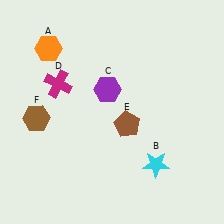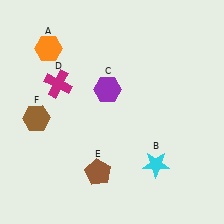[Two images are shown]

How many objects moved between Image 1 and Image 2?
1 object moved between the two images.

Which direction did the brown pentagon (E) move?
The brown pentagon (E) moved down.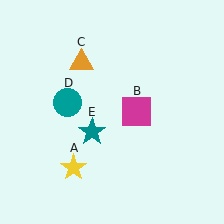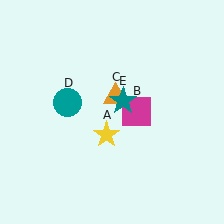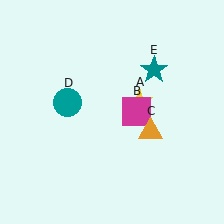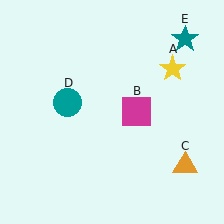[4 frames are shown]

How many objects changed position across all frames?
3 objects changed position: yellow star (object A), orange triangle (object C), teal star (object E).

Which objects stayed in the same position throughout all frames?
Magenta square (object B) and teal circle (object D) remained stationary.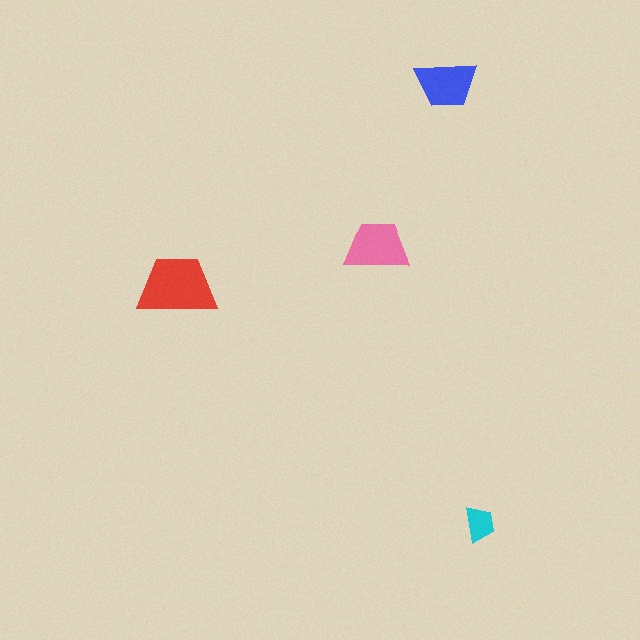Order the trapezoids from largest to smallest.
the red one, the pink one, the blue one, the cyan one.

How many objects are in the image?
There are 4 objects in the image.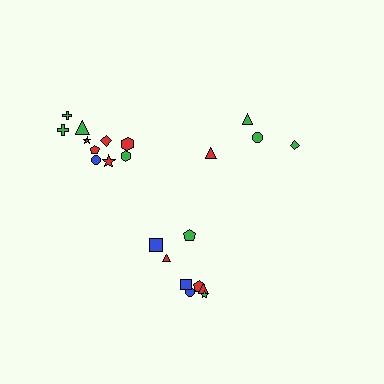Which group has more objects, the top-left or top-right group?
The top-left group.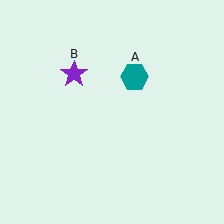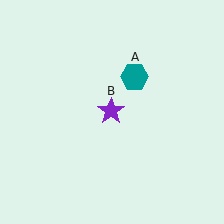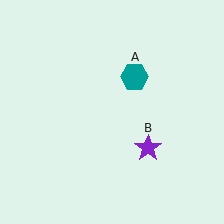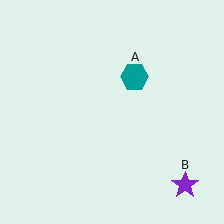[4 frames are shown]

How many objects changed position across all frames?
1 object changed position: purple star (object B).